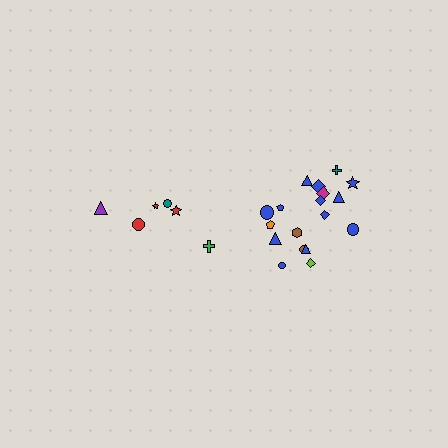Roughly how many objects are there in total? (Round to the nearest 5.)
Roughly 25 objects in total.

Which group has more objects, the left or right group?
The right group.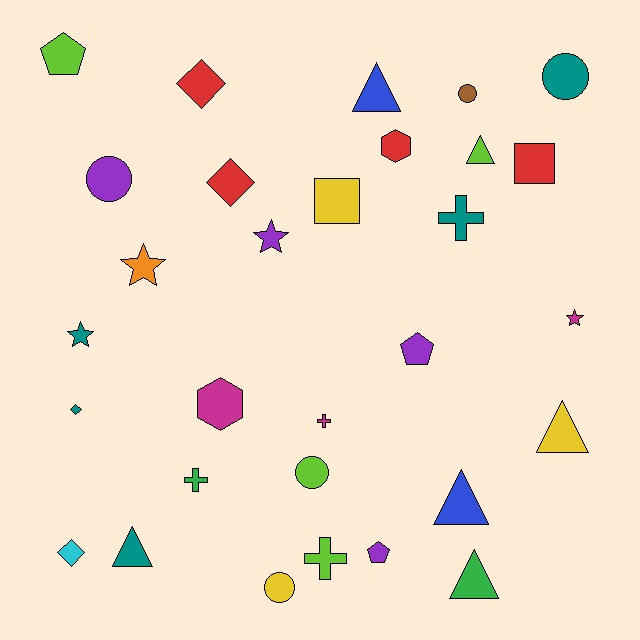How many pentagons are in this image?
There are 3 pentagons.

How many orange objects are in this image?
There is 1 orange object.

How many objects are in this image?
There are 30 objects.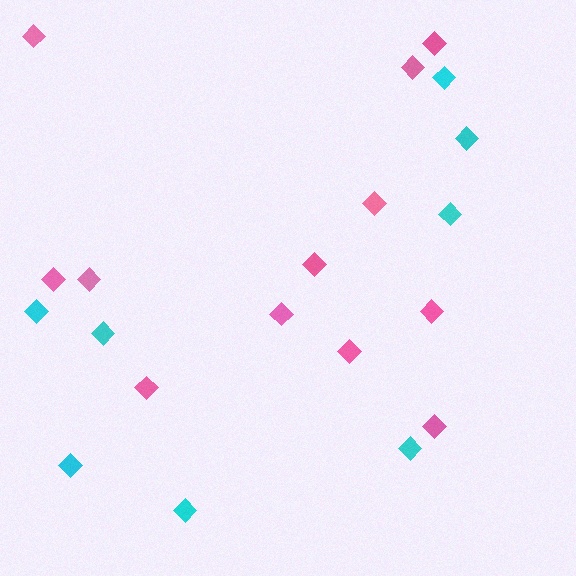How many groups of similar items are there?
There are 2 groups: one group of cyan diamonds (8) and one group of pink diamonds (12).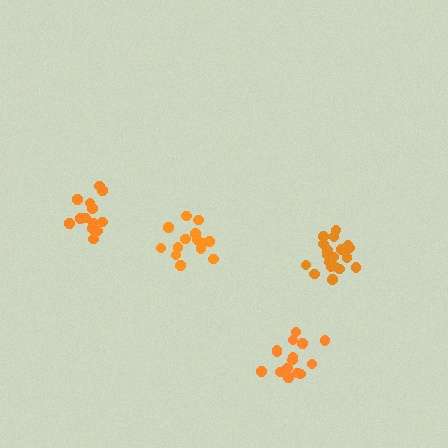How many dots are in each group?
Group 1: 13 dots, Group 2: 14 dots, Group 3: 15 dots, Group 4: 19 dots (61 total).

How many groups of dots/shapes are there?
There are 4 groups.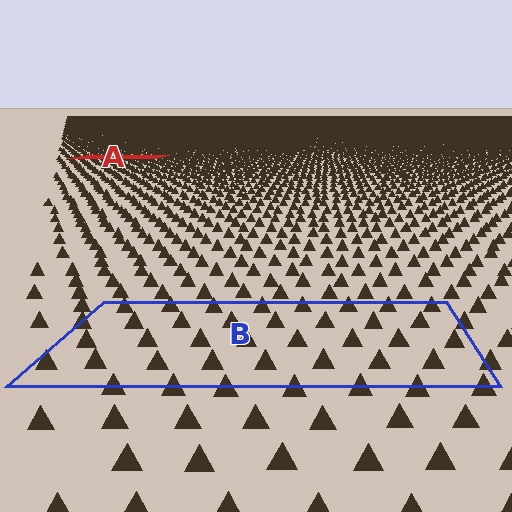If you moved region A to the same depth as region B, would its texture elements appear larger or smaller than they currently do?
They would appear larger. At a closer depth, the same texture elements are projected at a bigger on-screen size.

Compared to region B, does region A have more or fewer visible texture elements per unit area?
Region A has more texture elements per unit area — they are packed more densely because it is farther away.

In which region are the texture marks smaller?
The texture marks are smaller in region A, because it is farther away.